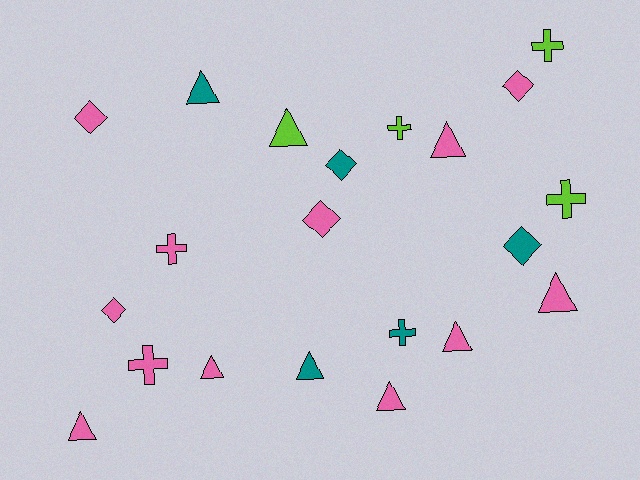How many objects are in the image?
There are 21 objects.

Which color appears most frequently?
Pink, with 12 objects.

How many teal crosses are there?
There is 1 teal cross.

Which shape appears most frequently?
Triangle, with 9 objects.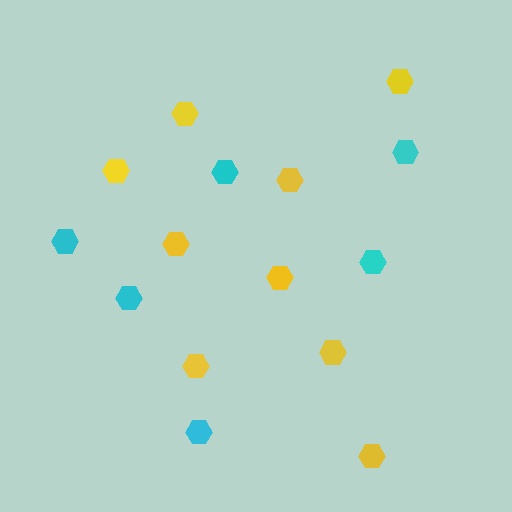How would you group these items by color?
There are 2 groups: one group of cyan hexagons (6) and one group of yellow hexagons (9).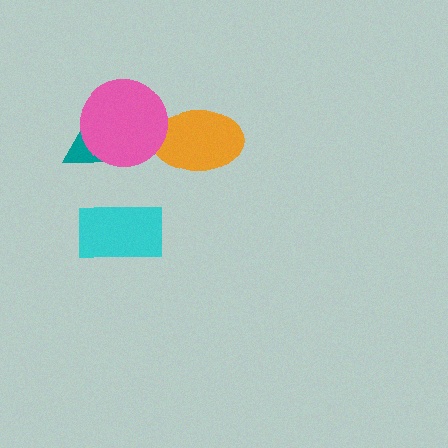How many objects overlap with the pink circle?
2 objects overlap with the pink circle.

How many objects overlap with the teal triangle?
1 object overlaps with the teal triangle.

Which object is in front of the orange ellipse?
The pink circle is in front of the orange ellipse.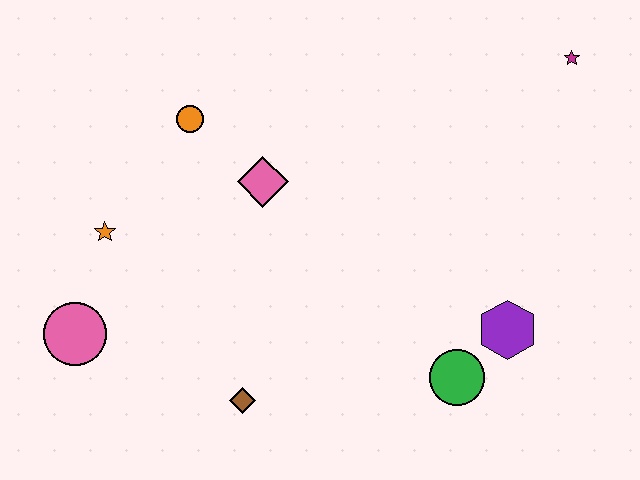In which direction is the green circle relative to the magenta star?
The green circle is below the magenta star.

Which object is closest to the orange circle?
The pink diamond is closest to the orange circle.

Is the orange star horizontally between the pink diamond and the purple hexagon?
No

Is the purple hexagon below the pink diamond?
Yes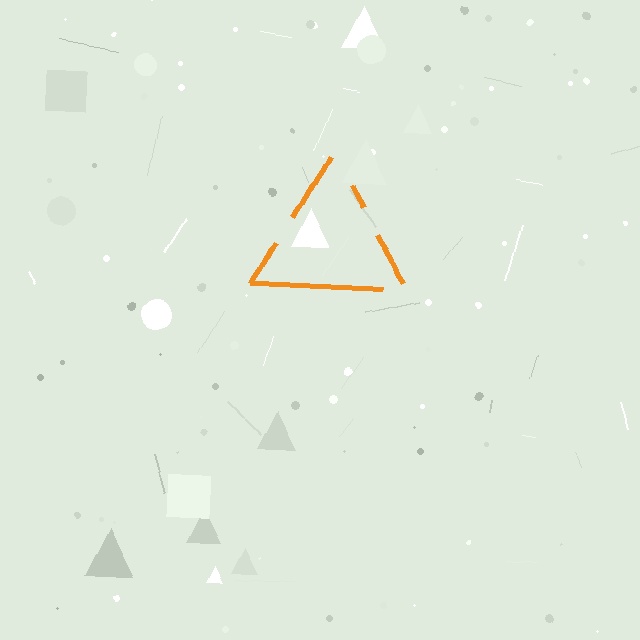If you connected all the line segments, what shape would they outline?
They would outline a triangle.